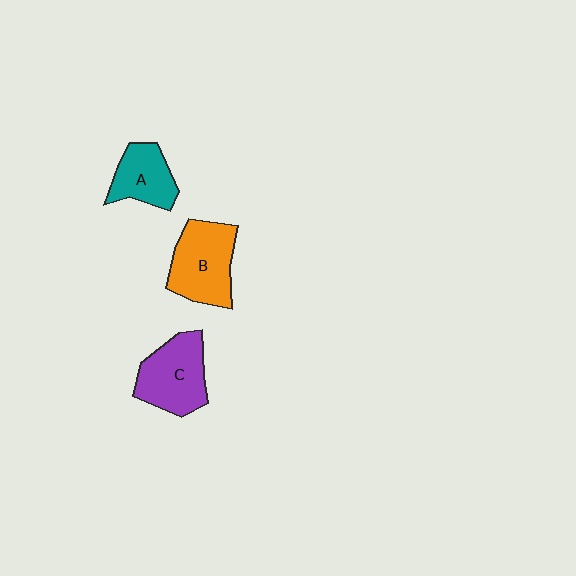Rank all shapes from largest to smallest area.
From largest to smallest: B (orange), C (purple), A (teal).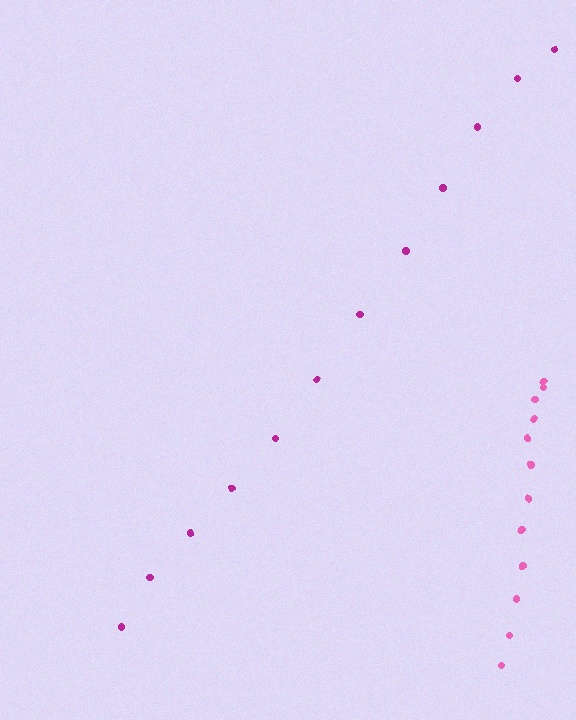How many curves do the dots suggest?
There are 2 distinct paths.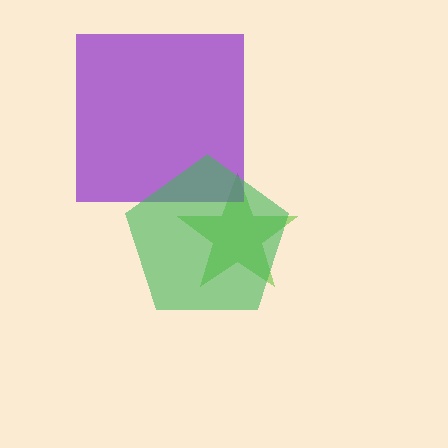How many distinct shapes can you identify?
There are 3 distinct shapes: a lime star, a purple square, a green pentagon.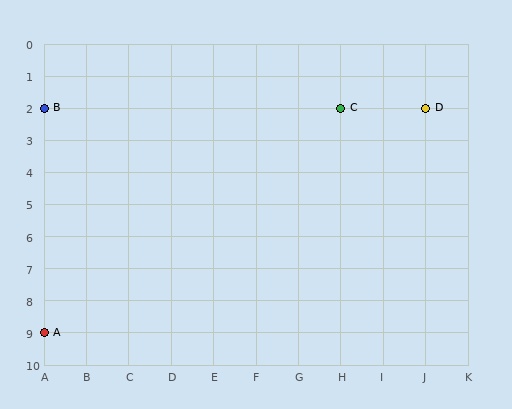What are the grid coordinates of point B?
Point B is at grid coordinates (A, 2).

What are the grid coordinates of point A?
Point A is at grid coordinates (A, 9).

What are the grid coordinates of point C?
Point C is at grid coordinates (H, 2).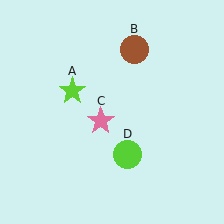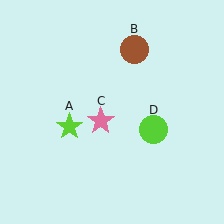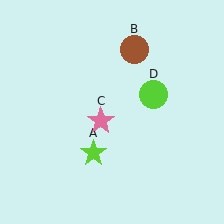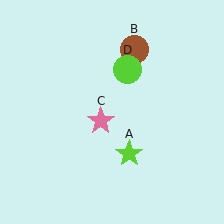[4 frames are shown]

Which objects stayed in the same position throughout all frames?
Brown circle (object B) and pink star (object C) remained stationary.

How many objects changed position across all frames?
2 objects changed position: lime star (object A), lime circle (object D).